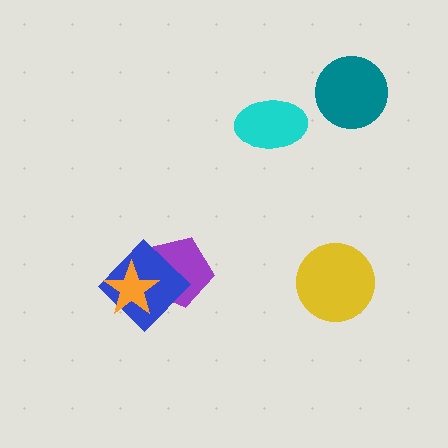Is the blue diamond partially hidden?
Yes, it is partially covered by another shape.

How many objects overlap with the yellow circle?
0 objects overlap with the yellow circle.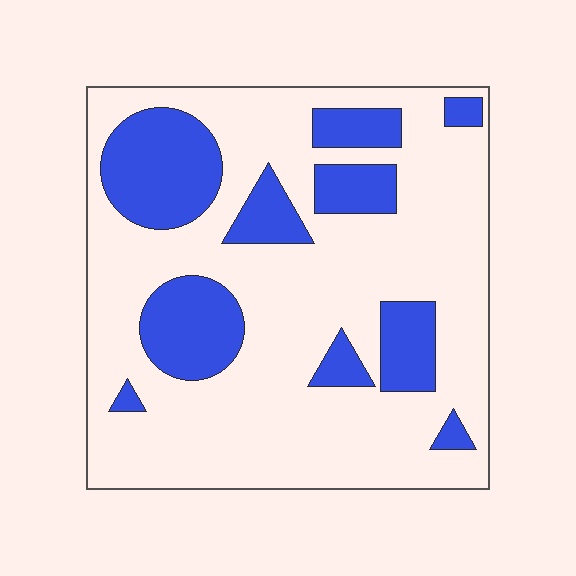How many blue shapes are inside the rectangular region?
10.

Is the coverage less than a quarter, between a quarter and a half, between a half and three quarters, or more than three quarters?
Between a quarter and a half.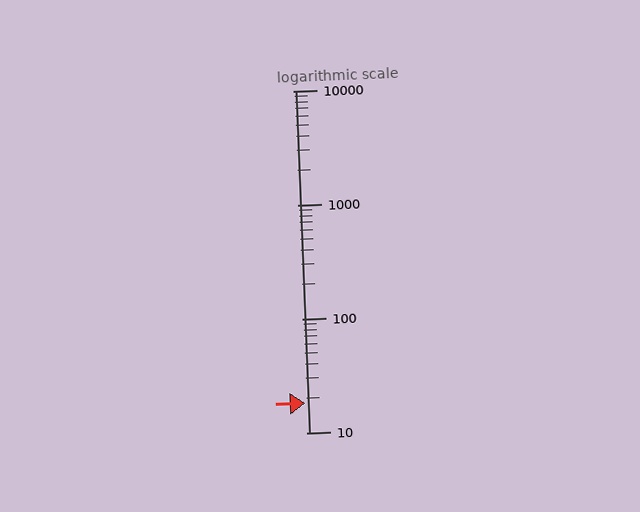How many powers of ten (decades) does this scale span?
The scale spans 3 decades, from 10 to 10000.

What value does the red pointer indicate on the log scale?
The pointer indicates approximately 18.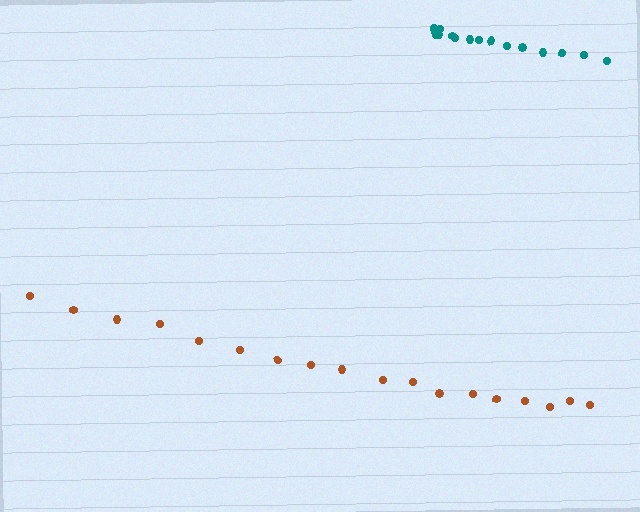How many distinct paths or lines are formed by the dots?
There are 2 distinct paths.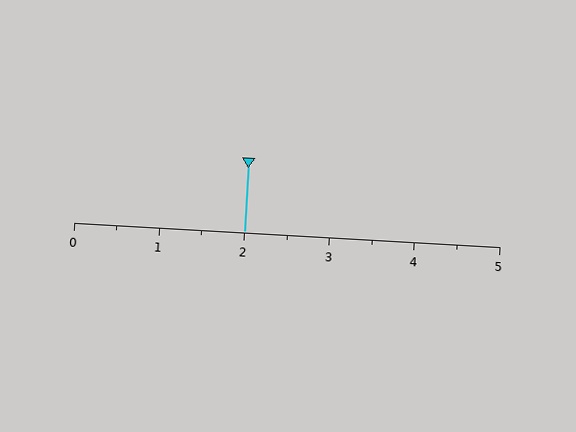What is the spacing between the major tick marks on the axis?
The major ticks are spaced 1 apart.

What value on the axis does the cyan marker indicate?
The marker indicates approximately 2.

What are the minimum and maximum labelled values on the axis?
The axis runs from 0 to 5.